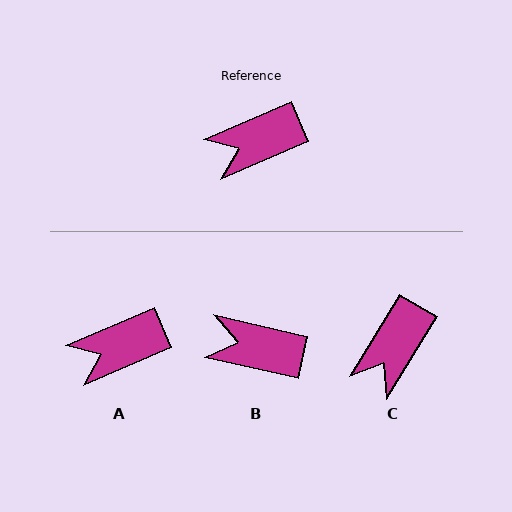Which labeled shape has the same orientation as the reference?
A.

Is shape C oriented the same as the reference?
No, it is off by about 35 degrees.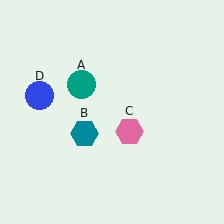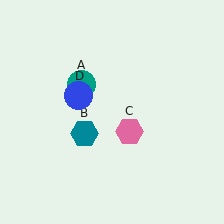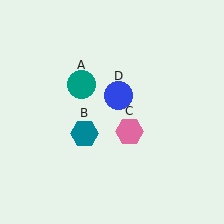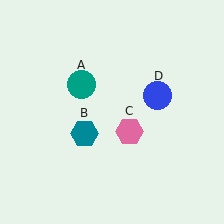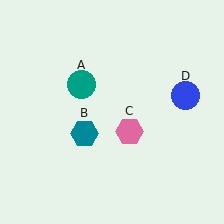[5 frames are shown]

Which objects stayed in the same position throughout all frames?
Teal circle (object A) and teal hexagon (object B) and pink hexagon (object C) remained stationary.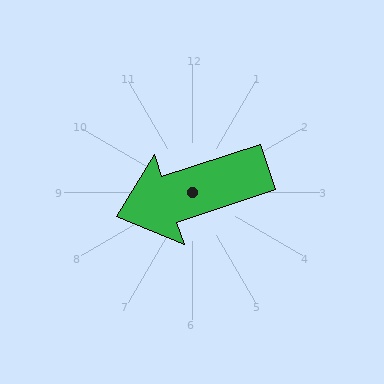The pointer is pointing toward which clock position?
Roughly 8 o'clock.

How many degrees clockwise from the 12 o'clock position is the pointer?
Approximately 252 degrees.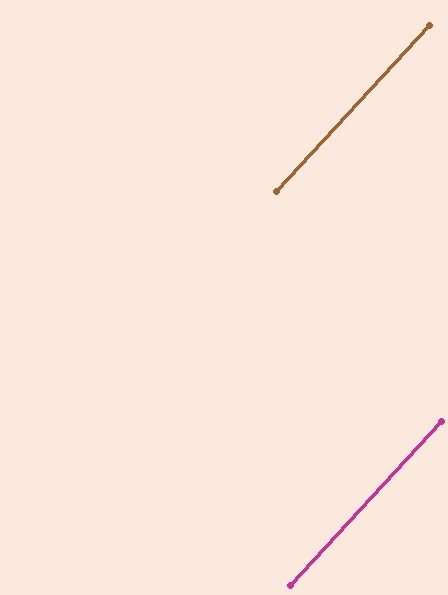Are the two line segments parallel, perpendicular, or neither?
Parallel — their directions differ by only 0.1°.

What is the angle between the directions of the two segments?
Approximately 0 degrees.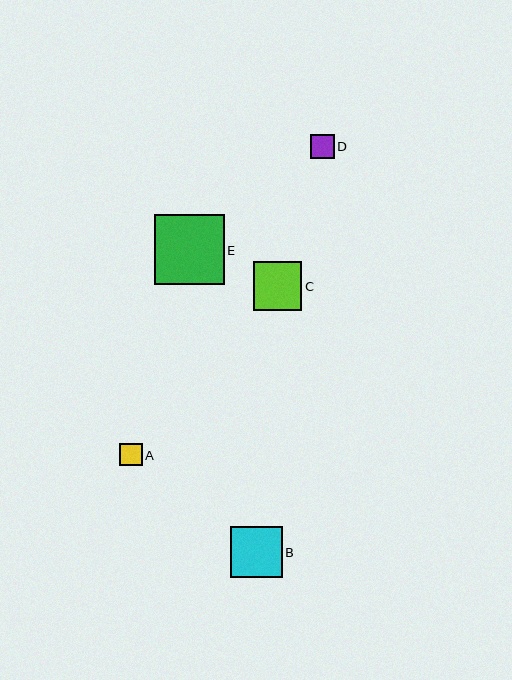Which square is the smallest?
Square A is the smallest with a size of approximately 23 pixels.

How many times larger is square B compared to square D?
Square B is approximately 2.2 times the size of square D.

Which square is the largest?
Square E is the largest with a size of approximately 70 pixels.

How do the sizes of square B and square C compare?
Square B and square C are approximately the same size.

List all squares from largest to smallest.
From largest to smallest: E, B, C, D, A.